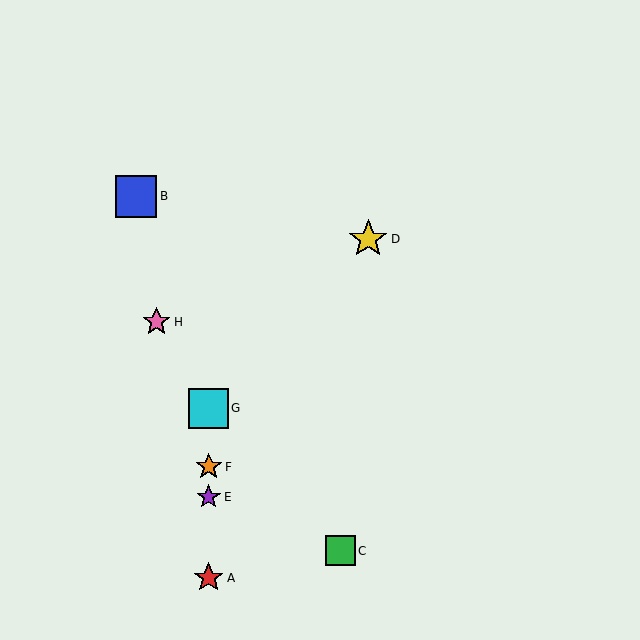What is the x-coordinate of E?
Object E is at x≈209.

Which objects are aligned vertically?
Objects A, E, F, G are aligned vertically.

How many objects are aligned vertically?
4 objects (A, E, F, G) are aligned vertically.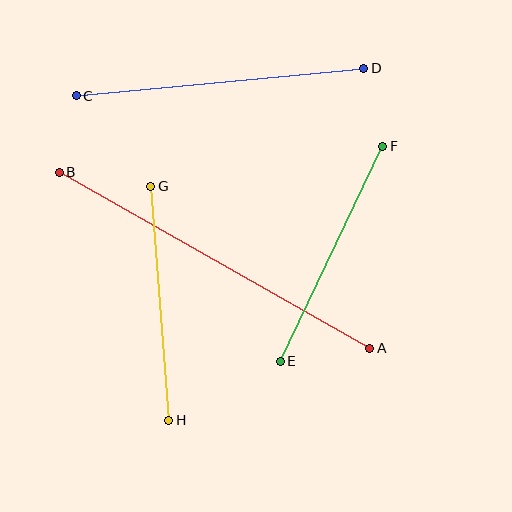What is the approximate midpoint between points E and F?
The midpoint is at approximately (331, 254) pixels.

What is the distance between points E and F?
The distance is approximately 239 pixels.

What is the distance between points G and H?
The distance is approximately 234 pixels.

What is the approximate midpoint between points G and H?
The midpoint is at approximately (160, 303) pixels.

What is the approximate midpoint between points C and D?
The midpoint is at approximately (220, 82) pixels.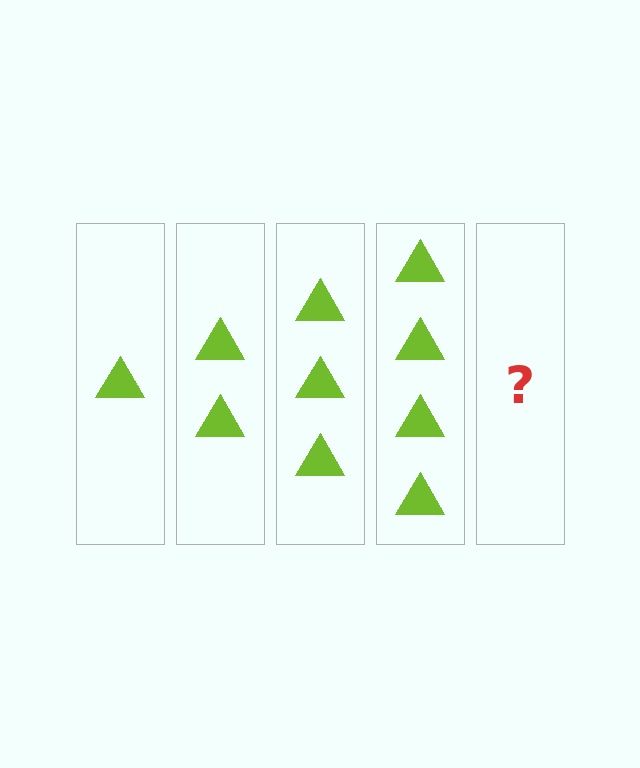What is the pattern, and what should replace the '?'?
The pattern is that each step adds one more triangle. The '?' should be 5 triangles.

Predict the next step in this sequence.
The next step is 5 triangles.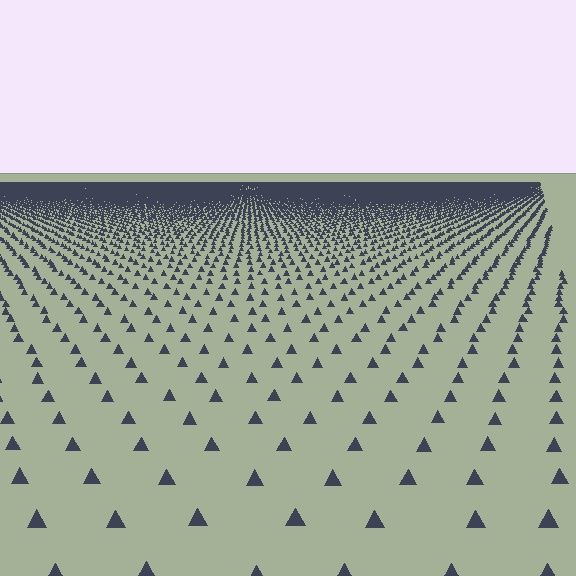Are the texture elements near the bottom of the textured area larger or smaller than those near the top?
Larger. Near the bottom, elements are closer to the viewer and appear at a bigger on-screen size.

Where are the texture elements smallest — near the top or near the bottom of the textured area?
Near the top.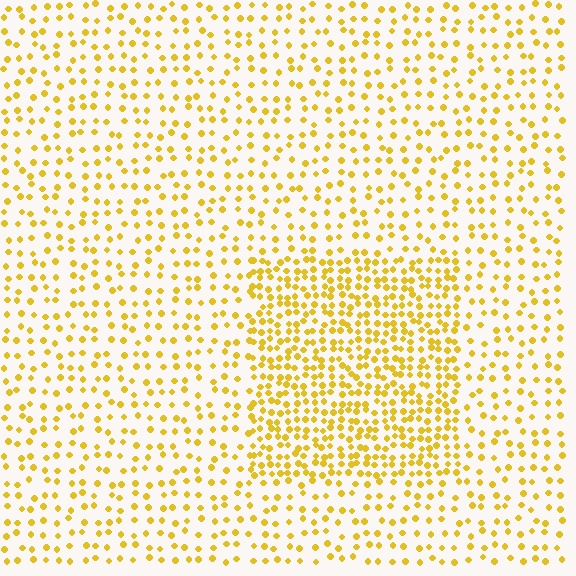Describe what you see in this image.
The image contains small yellow elements arranged at two different densities. A rectangle-shaped region is visible where the elements are more densely packed than the surrounding area.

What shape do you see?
I see a rectangle.